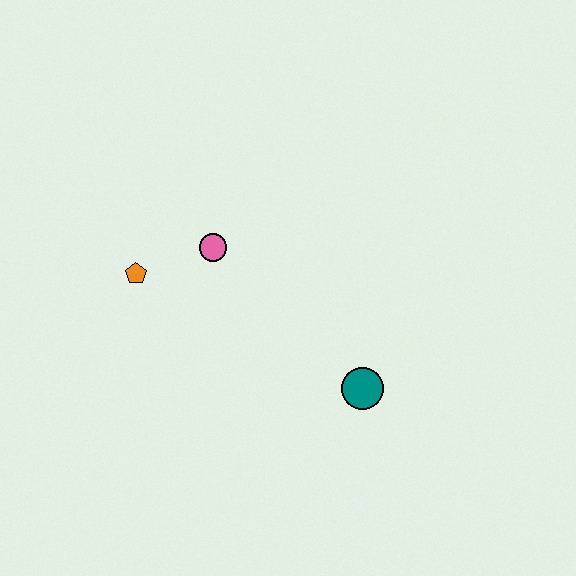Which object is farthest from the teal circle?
The orange pentagon is farthest from the teal circle.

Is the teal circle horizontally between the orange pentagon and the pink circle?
No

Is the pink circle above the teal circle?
Yes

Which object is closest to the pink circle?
The orange pentagon is closest to the pink circle.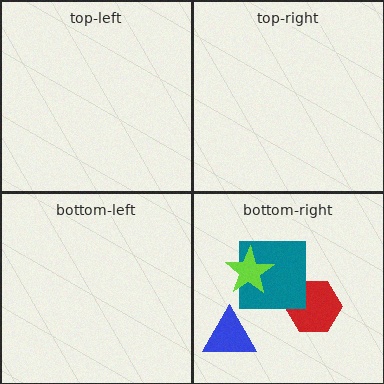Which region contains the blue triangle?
The bottom-right region.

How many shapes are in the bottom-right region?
4.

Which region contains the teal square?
The bottom-right region.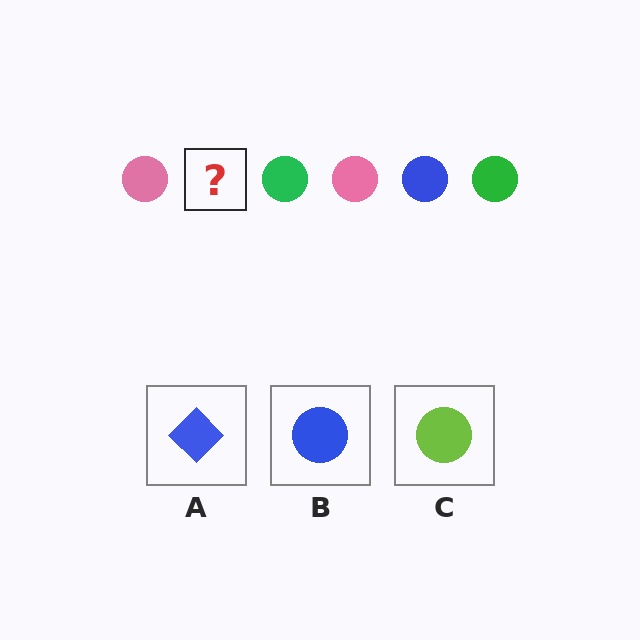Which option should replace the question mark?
Option B.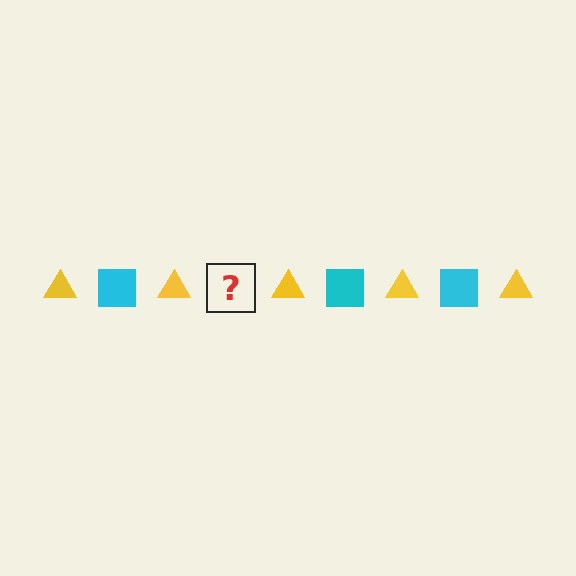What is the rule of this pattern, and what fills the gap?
The rule is that the pattern alternates between yellow triangle and cyan square. The gap should be filled with a cyan square.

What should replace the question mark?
The question mark should be replaced with a cyan square.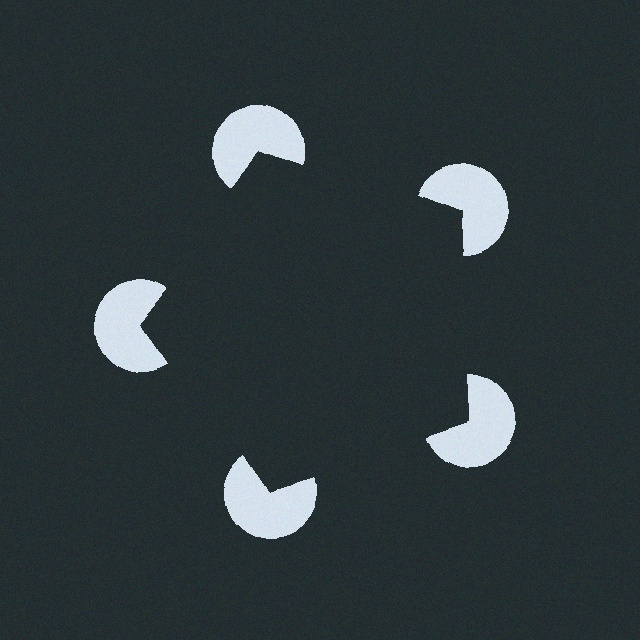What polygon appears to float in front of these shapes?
An illusory pentagon — its edges are inferred from the aligned wedge cuts in the pac-man discs, not physically drawn.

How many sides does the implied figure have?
5 sides.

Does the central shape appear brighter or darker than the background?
It typically appears slightly darker than the background, even though no actual brightness change is drawn.